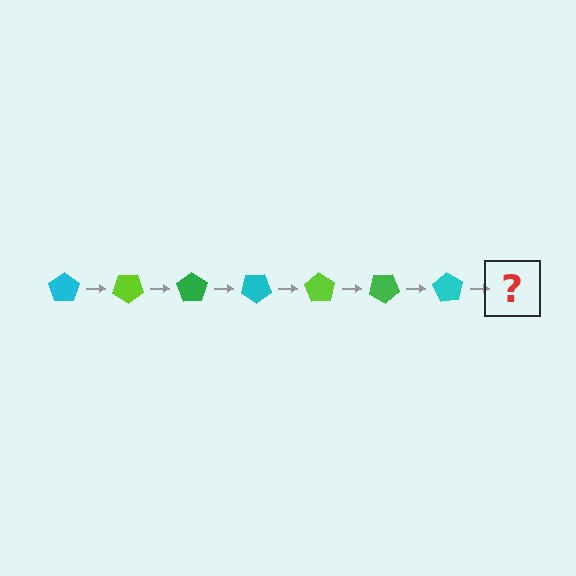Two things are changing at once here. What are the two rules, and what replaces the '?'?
The two rules are that it rotates 35 degrees each step and the color cycles through cyan, lime, and green. The '?' should be a lime pentagon, rotated 245 degrees from the start.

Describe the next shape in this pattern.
It should be a lime pentagon, rotated 245 degrees from the start.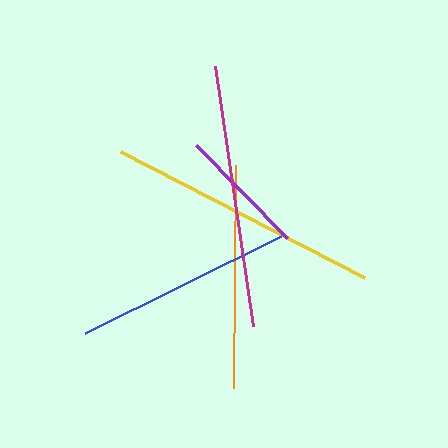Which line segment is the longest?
The yellow line is the longest at approximately 275 pixels.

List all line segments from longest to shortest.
From longest to shortest: yellow, magenta, orange, blue, purple.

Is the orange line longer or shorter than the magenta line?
The magenta line is longer than the orange line.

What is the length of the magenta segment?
The magenta segment is approximately 263 pixels long.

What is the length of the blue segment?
The blue segment is approximately 218 pixels long.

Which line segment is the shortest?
The purple line is the shortest at approximately 130 pixels.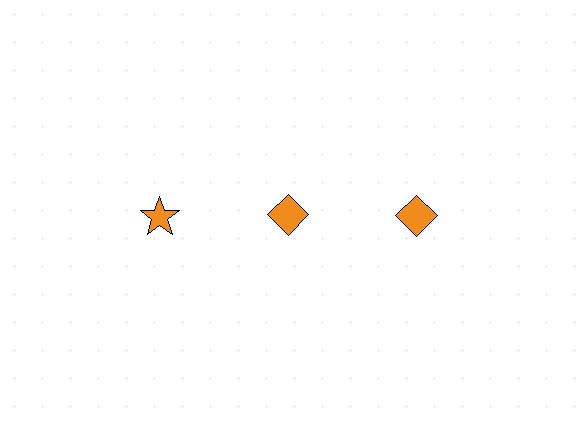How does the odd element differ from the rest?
It has a different shape: star instead of diamond.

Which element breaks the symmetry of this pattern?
The orange star in the top row, leftmost column breaks the symmetry. All other shapes are orange diamonds.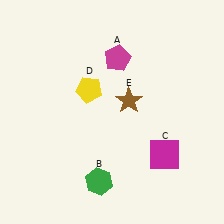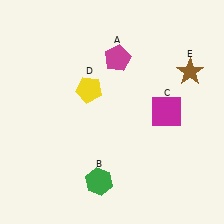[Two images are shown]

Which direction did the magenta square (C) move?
The magenta square (C) moved up.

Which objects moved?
The objects that moved are: the magenta square (C), the brown star (E).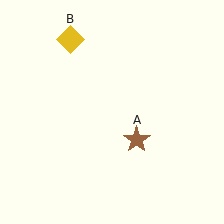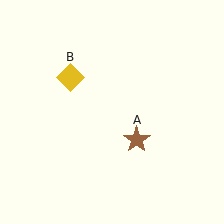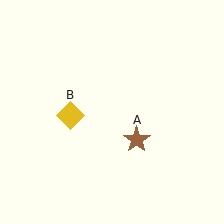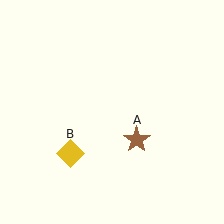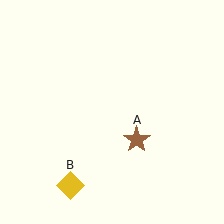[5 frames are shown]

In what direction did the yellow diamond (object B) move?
The yellow diamond (object B) moved down.